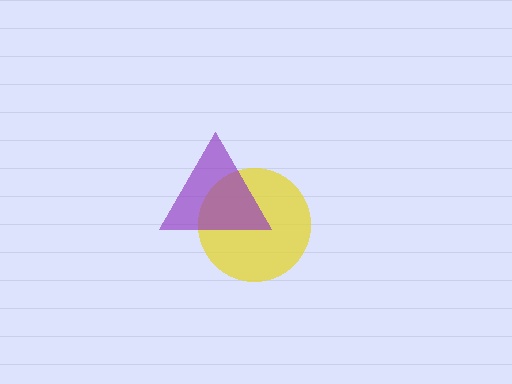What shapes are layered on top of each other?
The layered shapes are: a yellow circle, a purple triangle.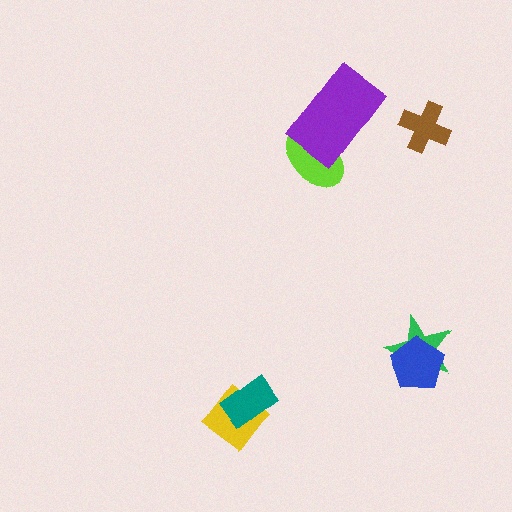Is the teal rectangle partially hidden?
No, no other shape covers it.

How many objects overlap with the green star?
1 object overlaps with the green star.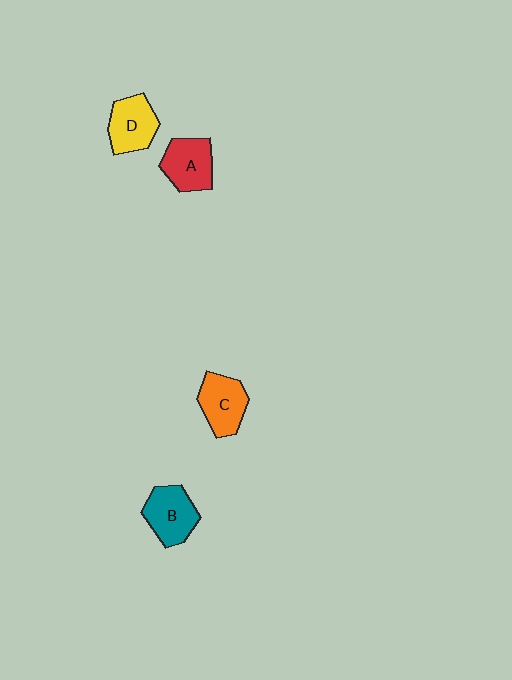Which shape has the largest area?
Shape B (teal).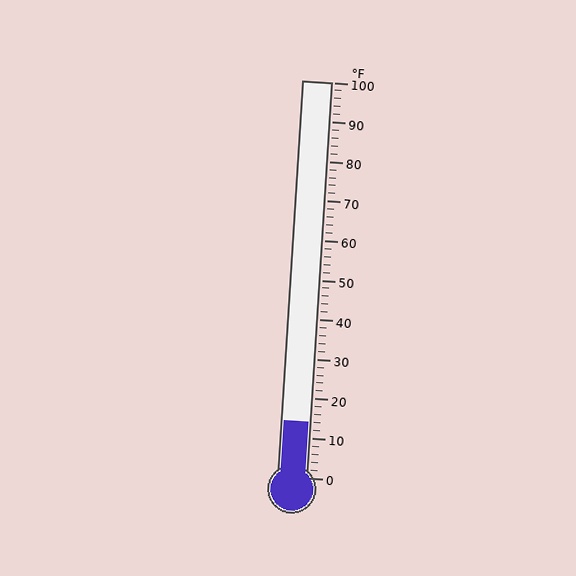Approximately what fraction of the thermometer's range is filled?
The thermometer is filled to approximately 15% of its range.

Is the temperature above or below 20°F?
The temperature is below 20°F.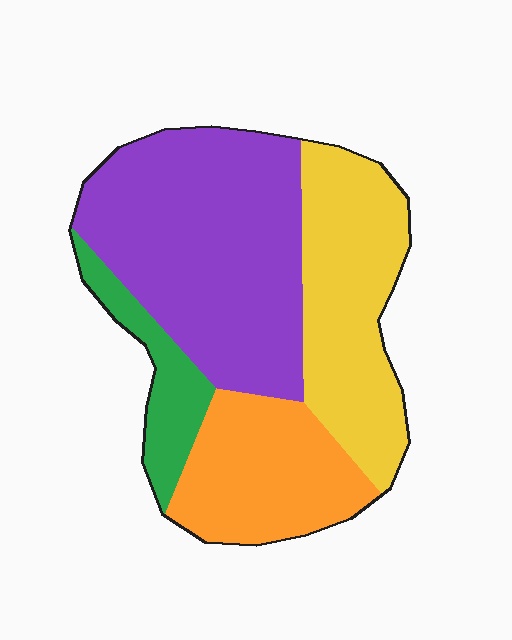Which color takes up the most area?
Purple, at roughly 40%.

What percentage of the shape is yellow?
Yellow takes up between a quarter and a half of the shape.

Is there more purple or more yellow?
Purple.